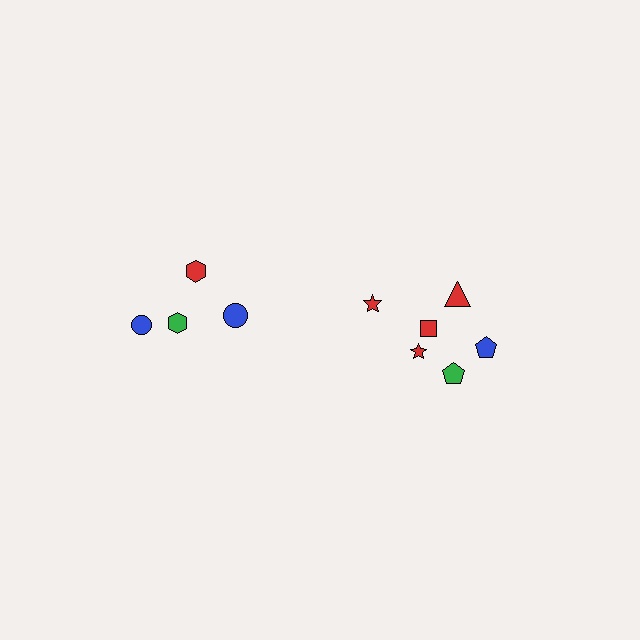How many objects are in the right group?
There are 6 objects.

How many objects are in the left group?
There are 4 objects.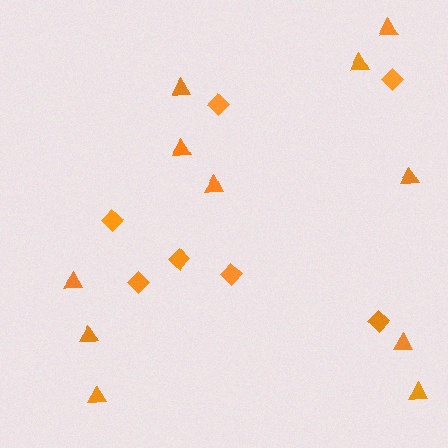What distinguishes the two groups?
There are 2 groups: one group of diamonds (7) and one group of triangles (11).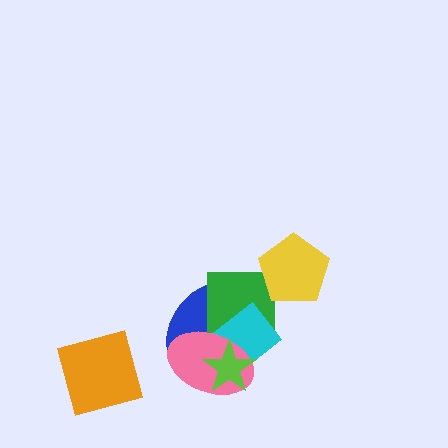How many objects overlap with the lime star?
3 objects overlap with the lime star.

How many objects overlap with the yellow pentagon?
0 objects overlap with the yellow pentagon.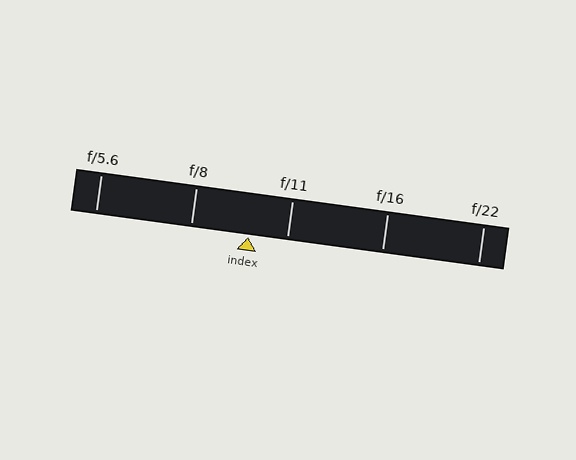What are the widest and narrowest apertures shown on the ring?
The widest aperture shown is f/5.6 and the narrowest is f/22.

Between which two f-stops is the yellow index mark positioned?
The index mark is between f/8 and f/11.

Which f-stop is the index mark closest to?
The index mark is closest to f/11.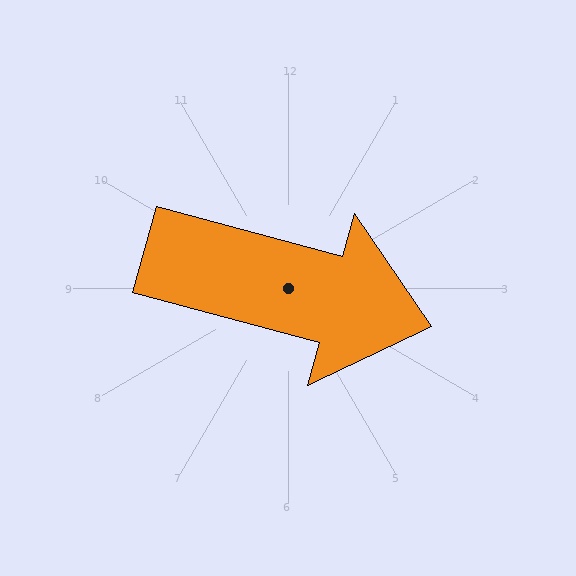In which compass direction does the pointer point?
East.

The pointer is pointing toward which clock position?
Roughly 4 o'clock.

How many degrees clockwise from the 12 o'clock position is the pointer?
Approximately 105 degrees.